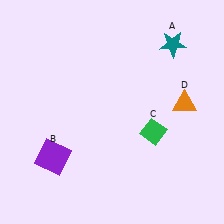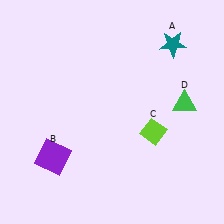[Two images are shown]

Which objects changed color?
C changed from green to lime. D changed from orange to green.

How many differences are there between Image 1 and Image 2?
There are 2 differences between the two images.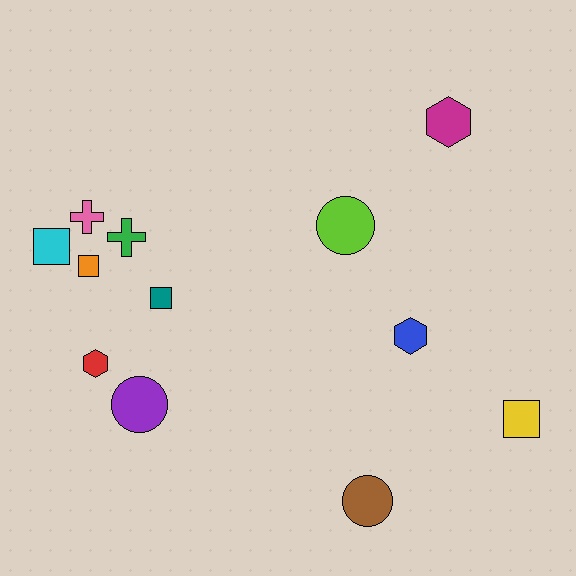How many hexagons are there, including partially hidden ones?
There are 3 hexagons.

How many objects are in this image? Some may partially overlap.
There are 12 objects.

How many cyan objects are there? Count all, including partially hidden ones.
There is 1 cyan object.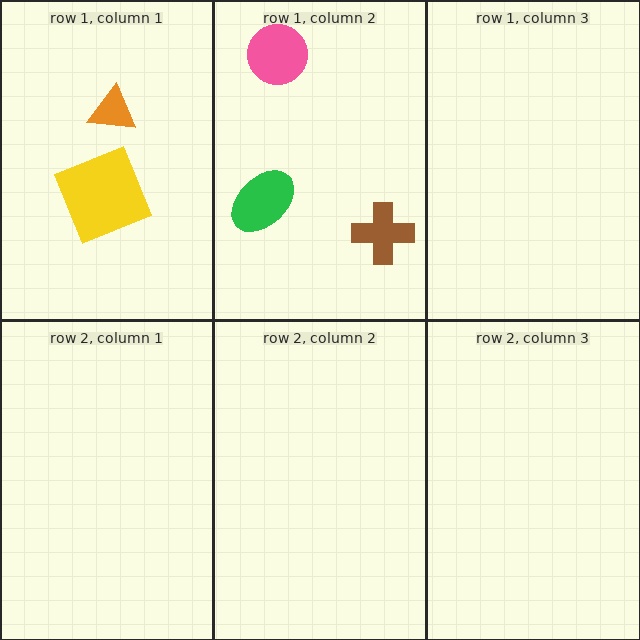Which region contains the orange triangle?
The row 1, column 1 region.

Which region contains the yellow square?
The row 1, column 1 region.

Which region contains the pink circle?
The row 1, column 2 region.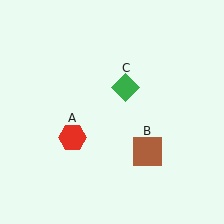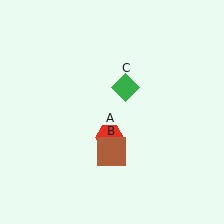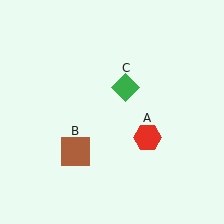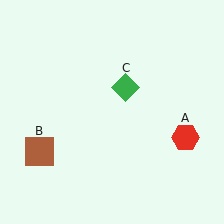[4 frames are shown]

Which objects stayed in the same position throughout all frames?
Green diamond (object C) remained stationary.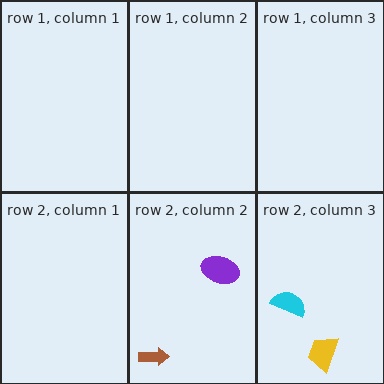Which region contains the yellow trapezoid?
The row 2, column 3 region.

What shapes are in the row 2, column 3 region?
The cyan semicircle, the yellow trapezoid.